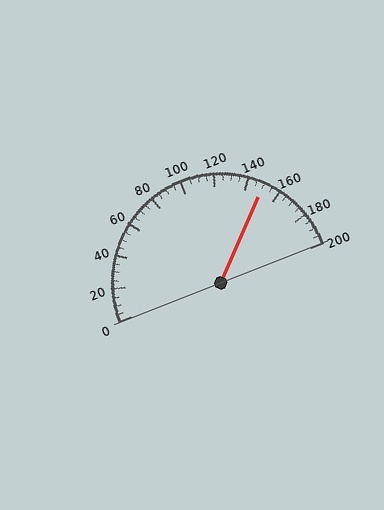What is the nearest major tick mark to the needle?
The nearest major tick mark is 160.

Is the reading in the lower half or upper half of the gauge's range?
The reading is in the upper half of the range (0 to 200).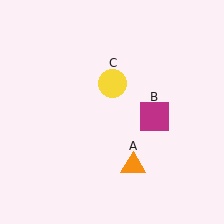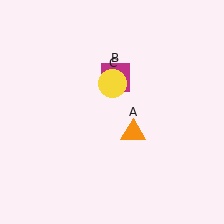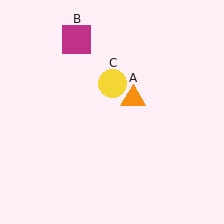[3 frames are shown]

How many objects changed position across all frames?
2 objects changed position: orange triangle (object A), magenta square (object B).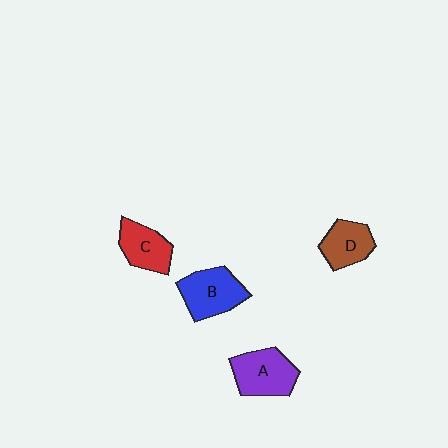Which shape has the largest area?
Shape A (purple).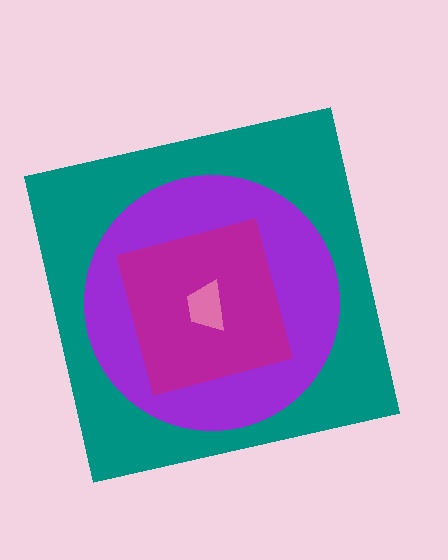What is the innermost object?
The pink trapezoid.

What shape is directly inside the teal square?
The purple circle.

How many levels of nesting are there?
4.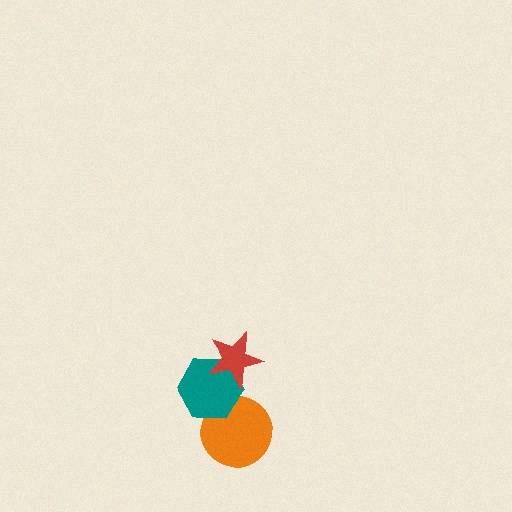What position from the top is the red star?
The red star is 1st from the top.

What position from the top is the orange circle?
The orange circle is 3rd from the top.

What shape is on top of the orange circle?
The teal hexagon is on top of the orange circle.